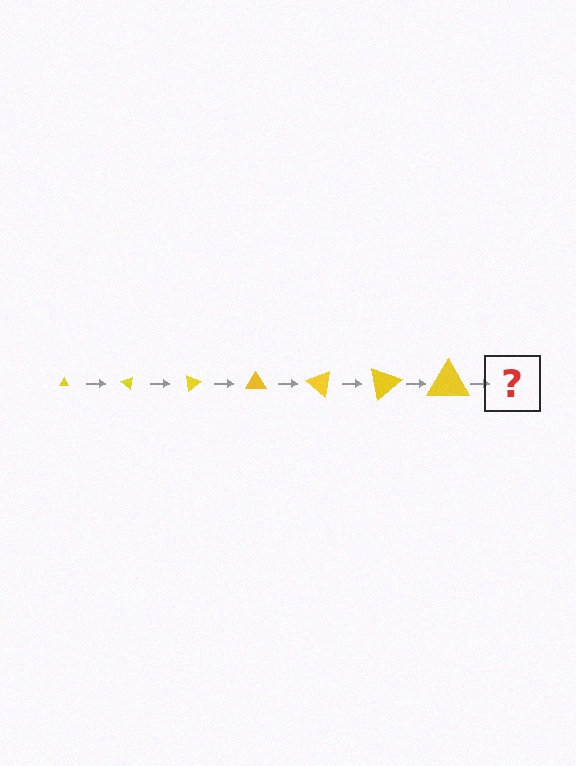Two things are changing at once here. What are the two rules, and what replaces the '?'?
The two rules are that the triangle grows larger each step and it rotates 40 degrees each step. The '?' should be a triangle, larger than the previous one and rotated 280 degrees from the start.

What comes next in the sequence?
The next element should be a triangle, larger than the previous one and rotated 280 degrees from the start.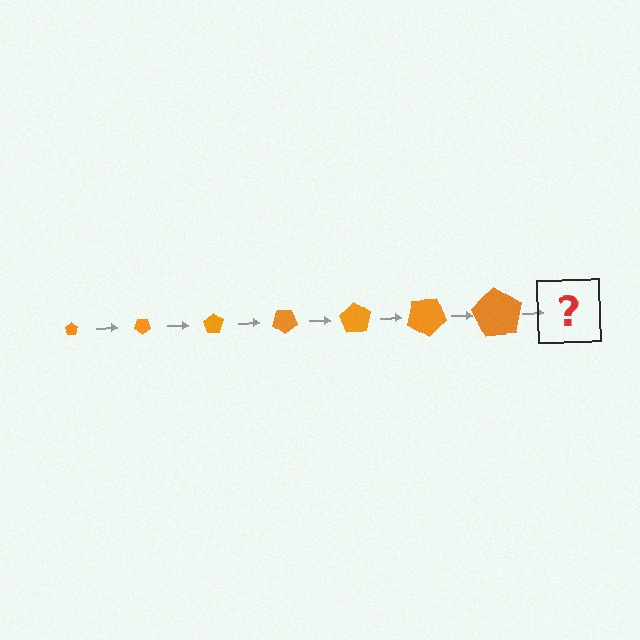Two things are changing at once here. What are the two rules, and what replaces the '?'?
The two rules are that the pentagon grows larger each step and it rotates 35 degrees each step. The '?' should be a pentagon, larger than the previous one and rotated 245 degrees from the start.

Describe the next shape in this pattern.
It should be a pentagon, larger than the previous one and rotated 245 degrees from the start.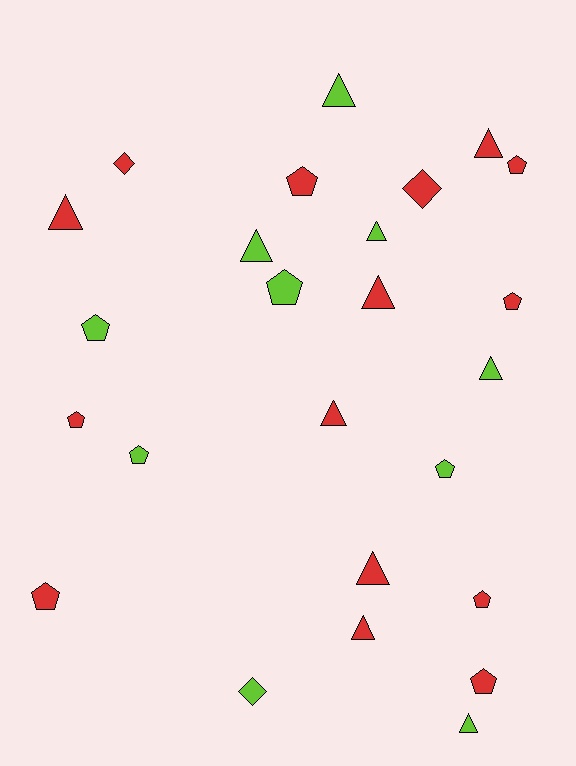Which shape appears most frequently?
Pentagon, with 11 objects.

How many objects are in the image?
There are 25 objects.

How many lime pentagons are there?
There are 4 lime pentagons.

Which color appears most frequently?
Red, with 15 objects.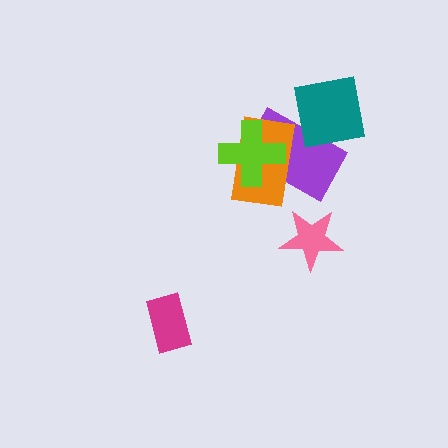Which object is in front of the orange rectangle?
The lime cross is in front of the orange rectangle.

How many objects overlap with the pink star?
0 objects overlap with the pink star.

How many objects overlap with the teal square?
1 object overlaps with the teal square.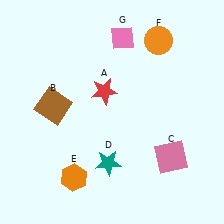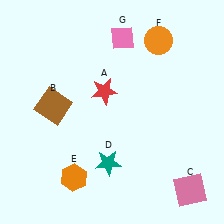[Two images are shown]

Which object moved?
The pink square (C) moved down.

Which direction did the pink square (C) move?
The pink square (C) moved down.